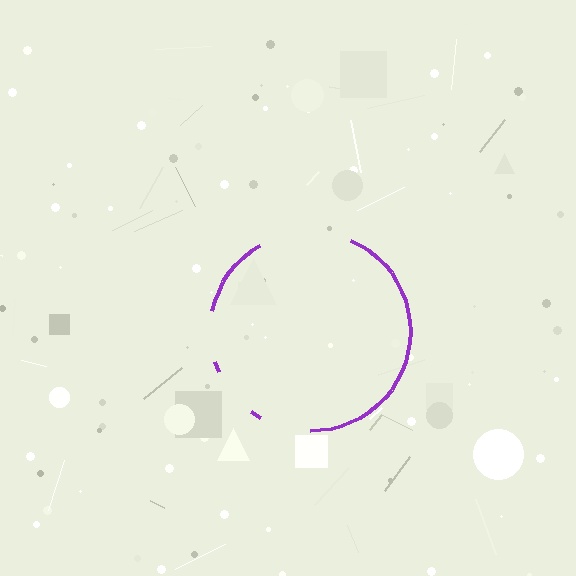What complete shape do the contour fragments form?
The contour fragments form a circle.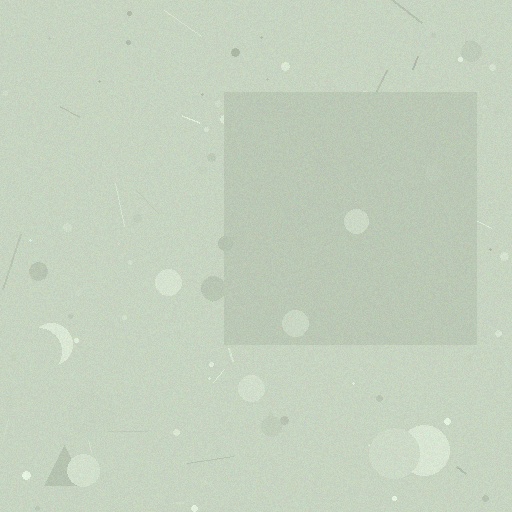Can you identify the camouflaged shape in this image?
The camouflaged shape is a square.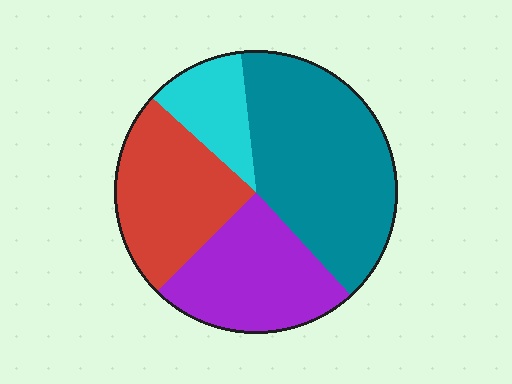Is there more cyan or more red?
Red.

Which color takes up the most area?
Teal, at roughly 40%.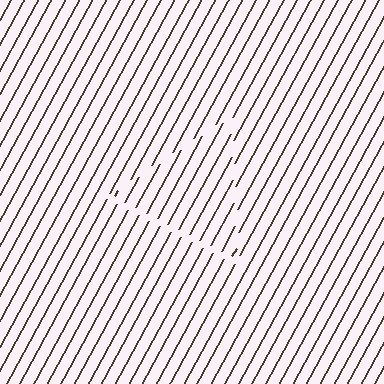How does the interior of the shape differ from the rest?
The interior of the shape contains the same grating, shifted by half a period — the contour is defined by the phase discontinuity where line-ends from the inner and outer gratings abut.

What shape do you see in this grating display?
An illusory triangle. The interior of the shape contains the same grating, shifted by half a period — the contour is defined by the phase discontinuity where line-ends from the inner and outer gratings abut.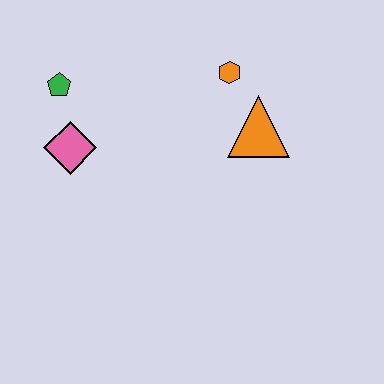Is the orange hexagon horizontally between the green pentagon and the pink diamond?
No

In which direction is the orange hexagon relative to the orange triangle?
The orange hexagon is above the orange triangle.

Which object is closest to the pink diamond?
The green pentagon is closest to the pink diamond.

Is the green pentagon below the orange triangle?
No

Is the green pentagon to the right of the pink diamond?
No